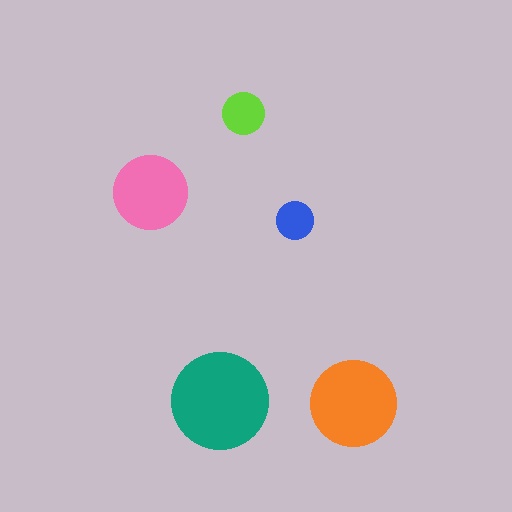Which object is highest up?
The lime circle is topmost.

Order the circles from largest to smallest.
the teal one, the orange one, the pink one, the lime one, the blue one.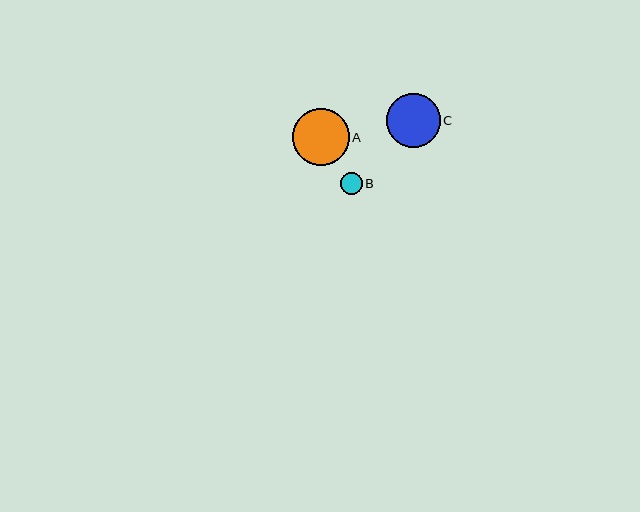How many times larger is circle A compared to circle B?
Circle A is approximately 2.7 times the size of circle B.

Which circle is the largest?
Circle A is the largest with a size of approximately 57 pixels.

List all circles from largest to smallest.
From largest to smallest: A, C, B.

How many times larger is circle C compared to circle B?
Circle C is approximately 2.5 times the size of circle B.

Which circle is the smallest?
Circle B is the smallest with a size of approximately 21 pixels.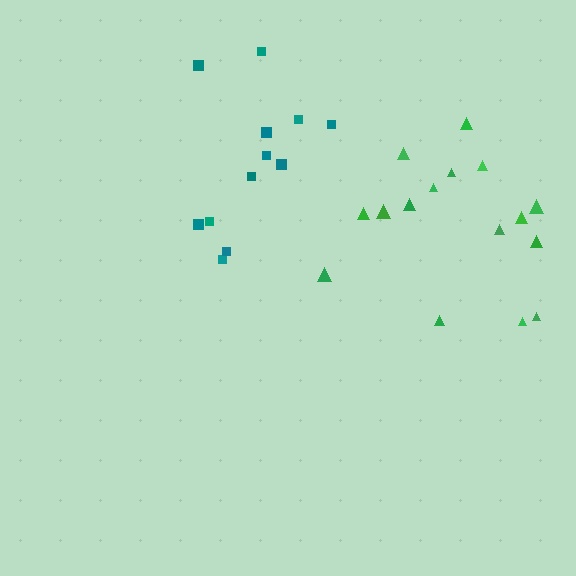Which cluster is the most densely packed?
Green.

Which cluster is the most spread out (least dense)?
Teal.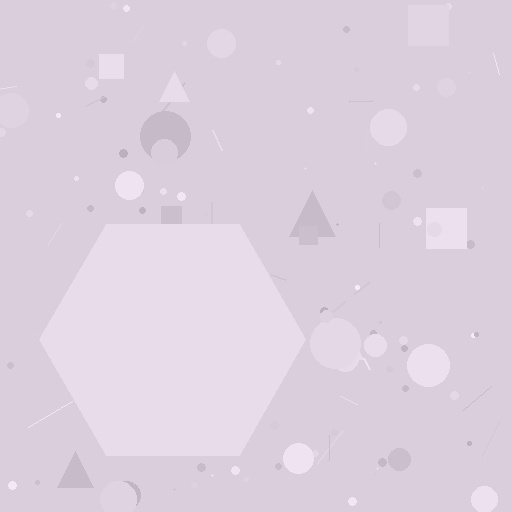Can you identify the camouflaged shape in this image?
The camouflaged shape is a hexagon.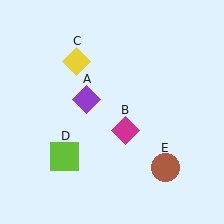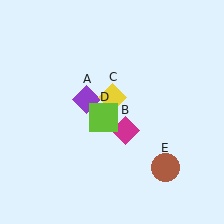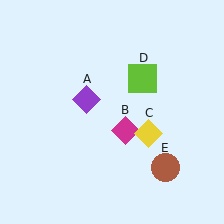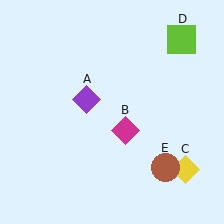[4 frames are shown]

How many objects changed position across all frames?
2 objects changed position: yellow diamond (object C), lime square (object D).